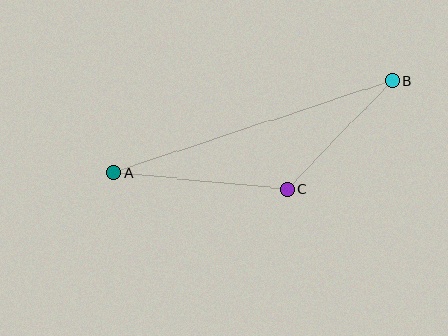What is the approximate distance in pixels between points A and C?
The distance between A and C is approximately 174 pixels.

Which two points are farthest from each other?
Points A and B are farthest from each other.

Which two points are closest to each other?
Points B and C are closest to each other.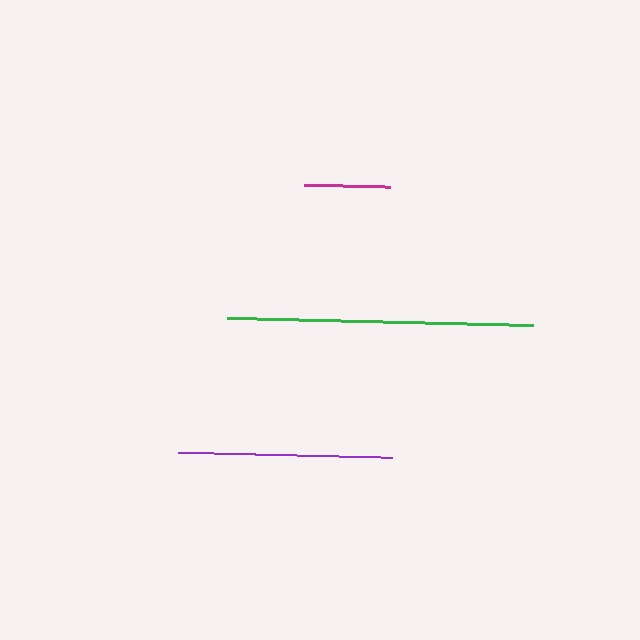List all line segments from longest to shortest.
From longest to shortest: green, purple, magenta.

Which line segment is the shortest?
The magenta line is the shortest at approximately 86 pixels.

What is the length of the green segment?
The green segment is approximately 307 pixels long.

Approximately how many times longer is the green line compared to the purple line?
The green line is approximately 1.4 times the length of the purple line.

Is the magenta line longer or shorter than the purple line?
The purple line is longer than the magenta line.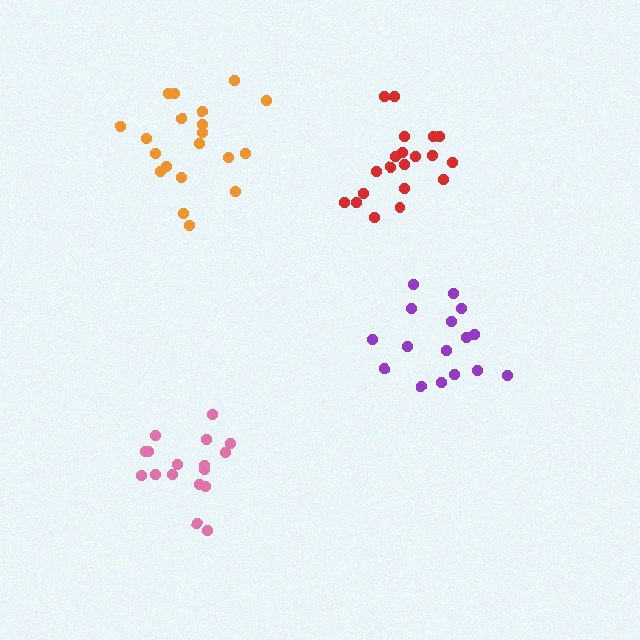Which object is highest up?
The orange cluster is topmost.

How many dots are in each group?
Group 1: 17 dots, Group 2: 16 dots, Group 3: 20 dots, Group 4: 20 dots (73 total).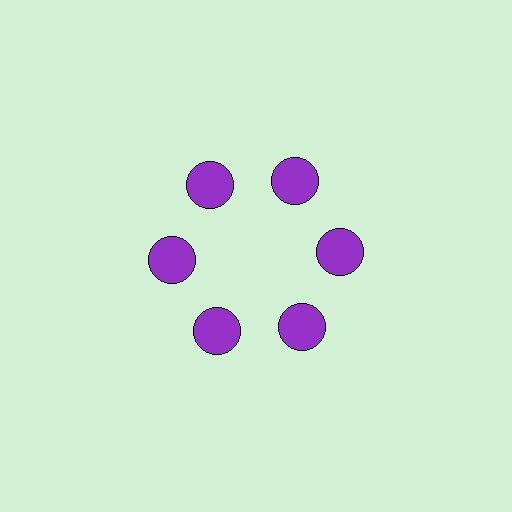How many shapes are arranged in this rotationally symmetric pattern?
There are 6 shapes, arranged in 6 groups of 1.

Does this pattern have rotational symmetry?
Yes, this pattern has 6-fold rotational symmetry. It looks the same after rotating 60 degrees around the center.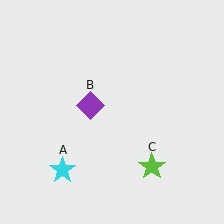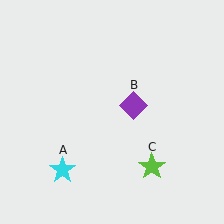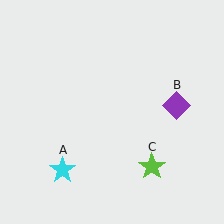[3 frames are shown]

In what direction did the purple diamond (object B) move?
The purple diamond (object B) moved right.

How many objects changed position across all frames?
1 object changed position: purple diamond (object B).